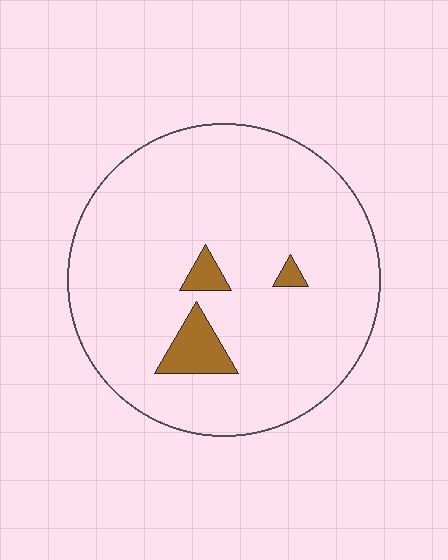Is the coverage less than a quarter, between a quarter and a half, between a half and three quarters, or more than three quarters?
Less than a quarter.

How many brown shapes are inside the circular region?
3.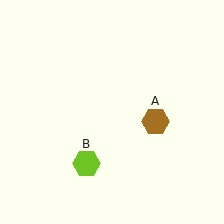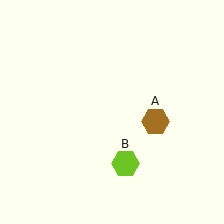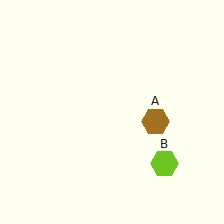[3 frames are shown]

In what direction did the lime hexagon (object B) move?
The lime hexagon (object B) moved right.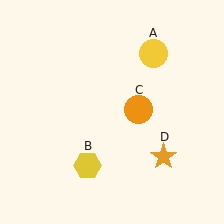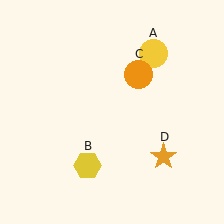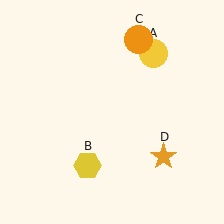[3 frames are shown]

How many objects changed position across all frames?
1 object changed position: orange circle (object C).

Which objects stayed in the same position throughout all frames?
Yellow circle (object A) and yellow hexagon (object B) and orange star (object D) remained stationary.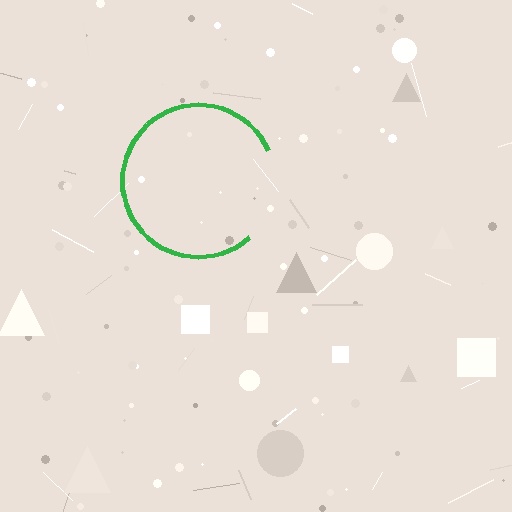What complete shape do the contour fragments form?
The contour fragments form a circle.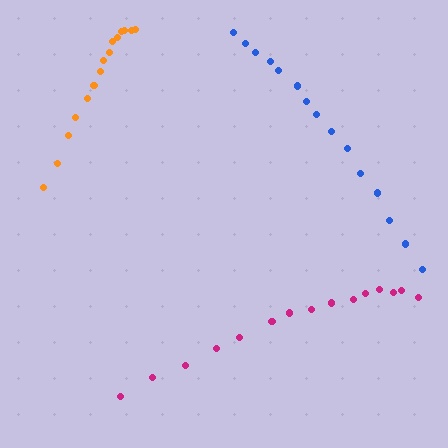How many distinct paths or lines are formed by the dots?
There are 3 distinct paths.